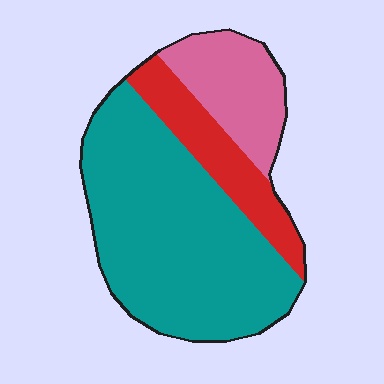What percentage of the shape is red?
Red takes up between a sixth and a third of the shape.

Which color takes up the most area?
Teal, at roughly 65%.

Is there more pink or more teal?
Teal.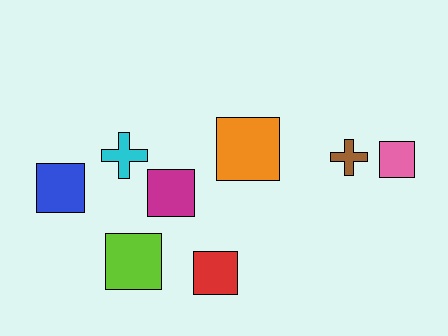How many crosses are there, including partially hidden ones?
There are 2 crosses.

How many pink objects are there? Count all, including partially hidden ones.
There is 1 pink object.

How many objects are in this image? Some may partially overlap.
There are 8 objects.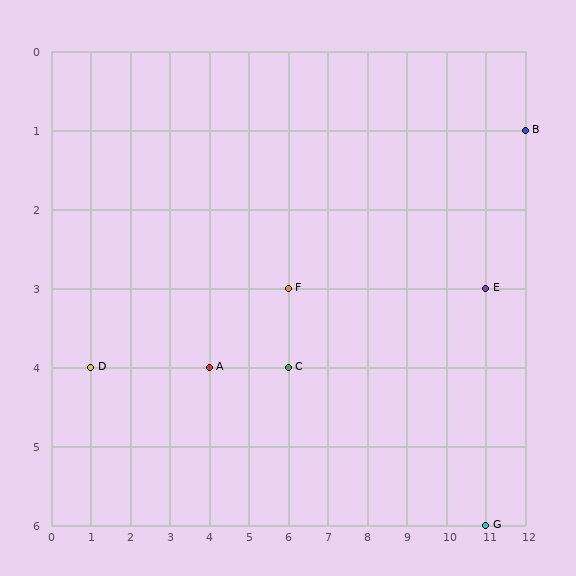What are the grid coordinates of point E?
Point E is at grid coordinates (11, 3).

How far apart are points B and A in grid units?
Points B and A are 8 columns and 3 rows apart (about 8.5 grid units diagonally).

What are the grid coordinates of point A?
Point A is at grid coordinates (4, 4).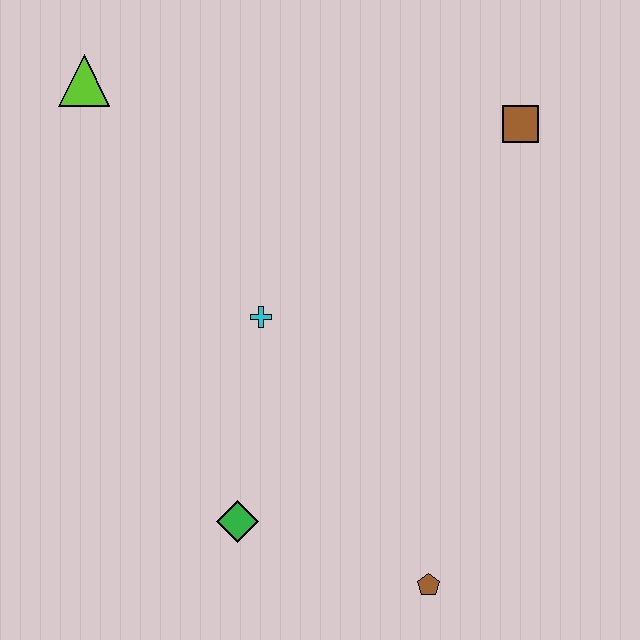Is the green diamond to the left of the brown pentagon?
Yes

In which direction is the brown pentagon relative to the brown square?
The brown pentagon is below the brown square.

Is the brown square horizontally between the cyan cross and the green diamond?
No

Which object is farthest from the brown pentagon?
The lime triangle is farthest from the brown pentagon.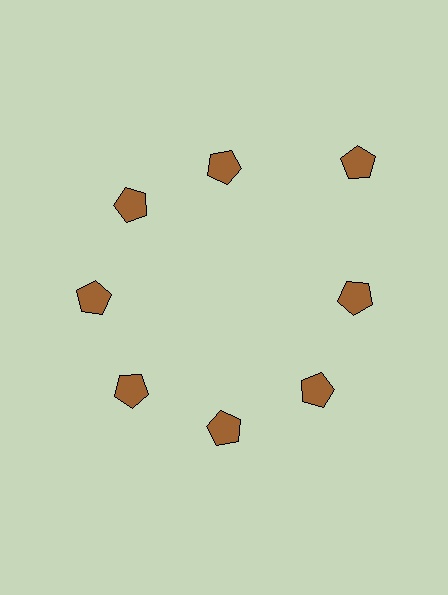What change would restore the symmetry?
The symmetry would be restored by moving it inward, back onto the ring so that all 8 pentagons sit at equal angles and equal distance from the center.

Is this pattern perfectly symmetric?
No. The 8 brown pentagons are arranged in a ring, but one element near the 2 o'clock position is pushed outward from the center, breaking the 8-fold rotational symmetry.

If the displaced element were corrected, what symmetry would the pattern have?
It would have 8-fold rotational symmetry — the pattern would map onto itself every 45 degrees.